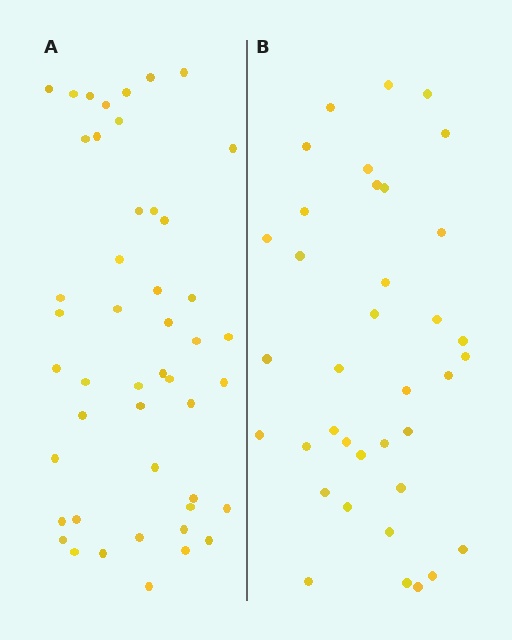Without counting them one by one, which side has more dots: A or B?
Region A (the left region) has more dots.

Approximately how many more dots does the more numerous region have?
Region A has roughly 10 or so more dots than region B.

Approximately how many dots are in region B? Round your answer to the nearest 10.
About 40 dots. (The exact count is 37, which rounds to 40.)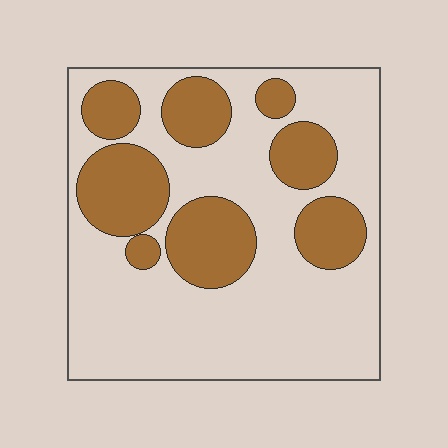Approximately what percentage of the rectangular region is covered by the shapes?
Approximately 30%.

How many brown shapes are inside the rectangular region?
8.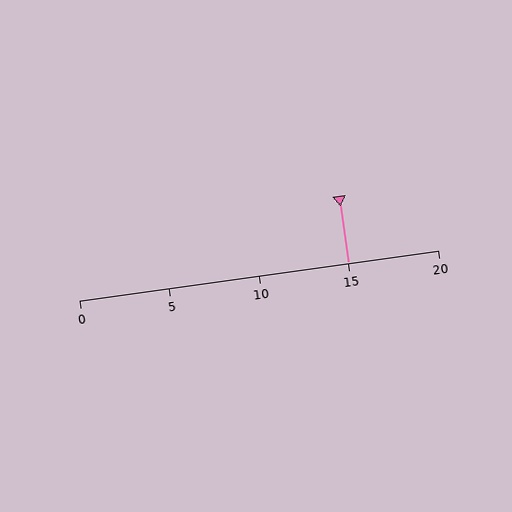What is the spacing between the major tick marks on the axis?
The major ticks are spaced 5 apart.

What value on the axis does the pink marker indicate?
The marker indicates approximately 15.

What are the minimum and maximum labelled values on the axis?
The axis runs from 0 to 20.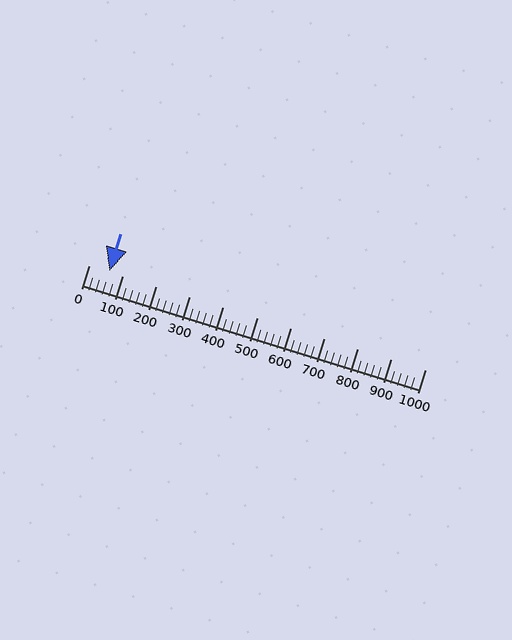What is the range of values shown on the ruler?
The ruler shows values from 0 to 1000.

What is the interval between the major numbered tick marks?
The major tick marks are spaced 100 units apart.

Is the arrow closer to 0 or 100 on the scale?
The arrow is closer to 100.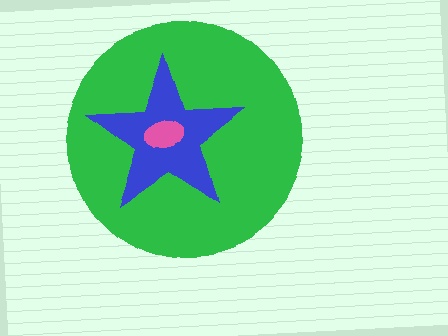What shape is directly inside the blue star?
The pink ellipse.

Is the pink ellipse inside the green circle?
Yes.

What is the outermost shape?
The green circle.